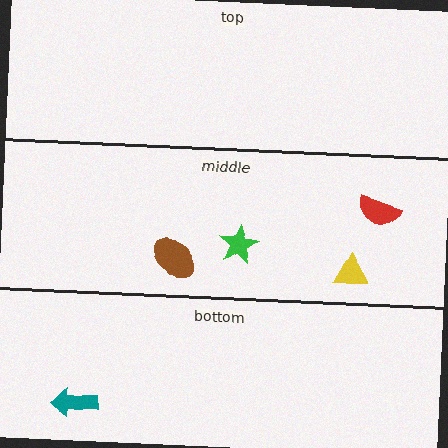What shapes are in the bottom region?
The teal arrow.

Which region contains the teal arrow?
The bottom region.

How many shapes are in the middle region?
4.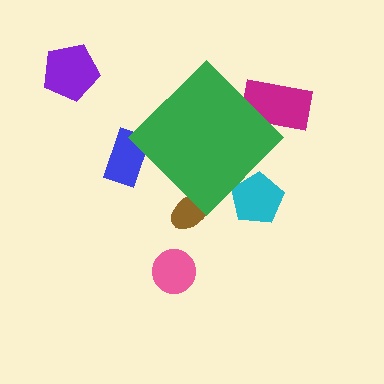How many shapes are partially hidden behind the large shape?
4 shapes are partially hidden.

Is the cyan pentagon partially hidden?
Yes, the cyan pentagon is partially hidden behind the green diamond.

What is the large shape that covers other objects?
A green diamond.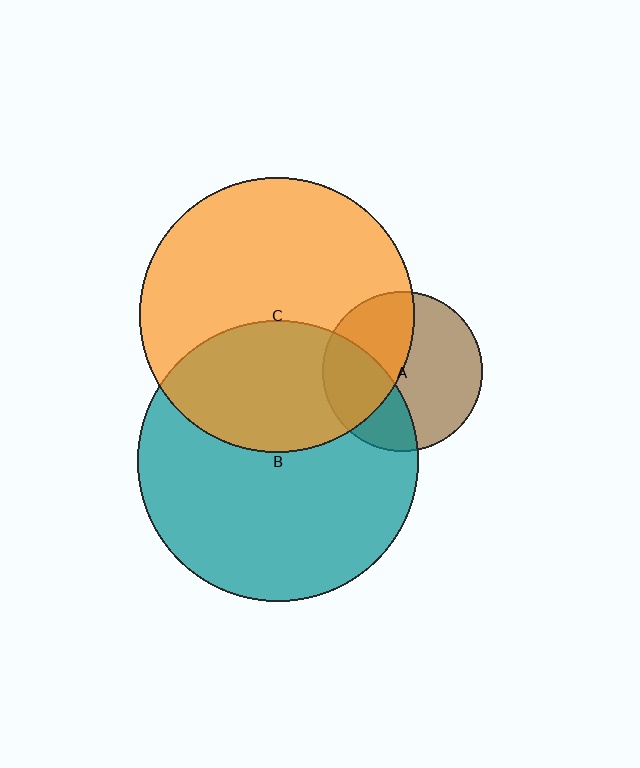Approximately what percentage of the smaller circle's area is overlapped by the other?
Approximately 45%.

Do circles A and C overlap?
Yes.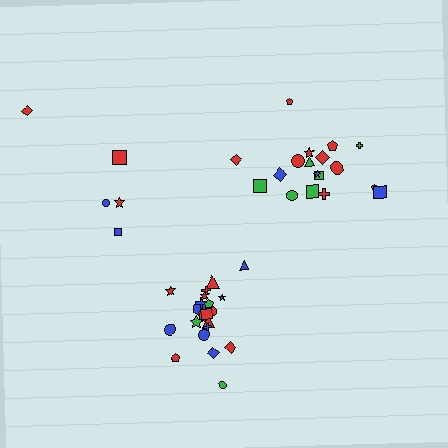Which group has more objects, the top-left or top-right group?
The top-right group.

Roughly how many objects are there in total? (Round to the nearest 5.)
Roughly 45 objects in total.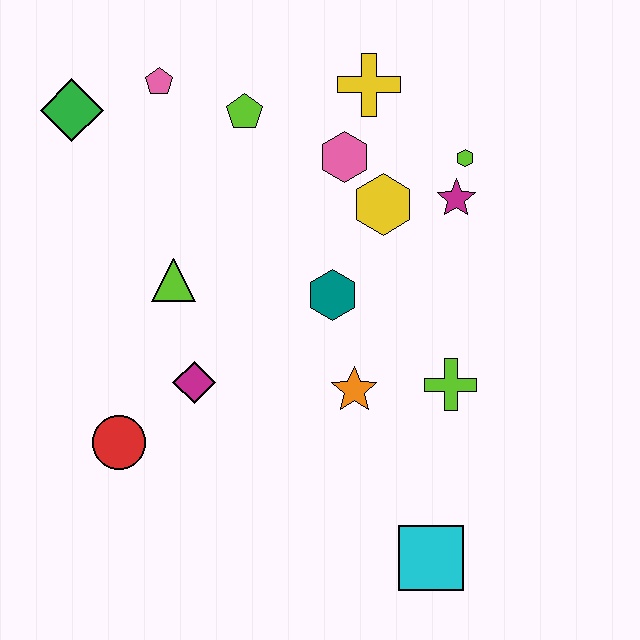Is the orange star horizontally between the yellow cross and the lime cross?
No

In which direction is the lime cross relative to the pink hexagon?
The lime cross is below the pink hexagon.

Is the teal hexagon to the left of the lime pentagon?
No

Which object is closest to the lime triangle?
The magenta diamond is closest to the lime triangle.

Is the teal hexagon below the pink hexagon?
Yes